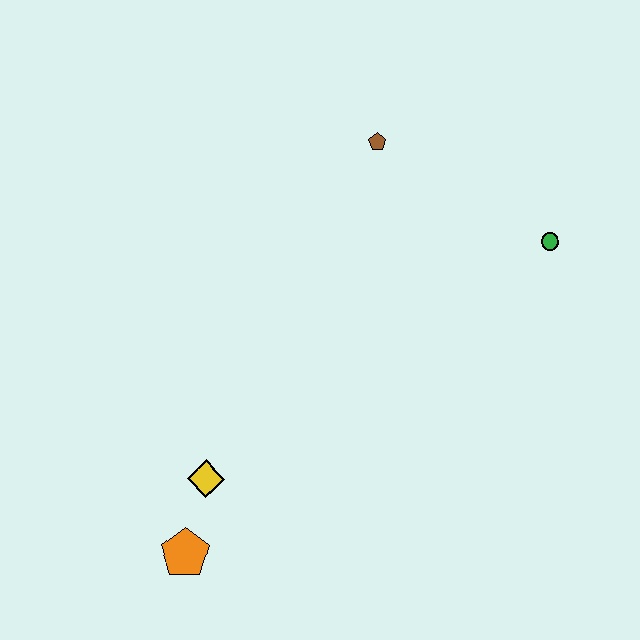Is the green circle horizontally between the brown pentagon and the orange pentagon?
No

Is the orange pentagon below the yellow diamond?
Yes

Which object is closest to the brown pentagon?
The green circle is closest to the brown pentagon.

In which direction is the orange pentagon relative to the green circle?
The orange pentagon is to the left of the green circle.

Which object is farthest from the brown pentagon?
The orange pentagon is farthest from the brown pentagon.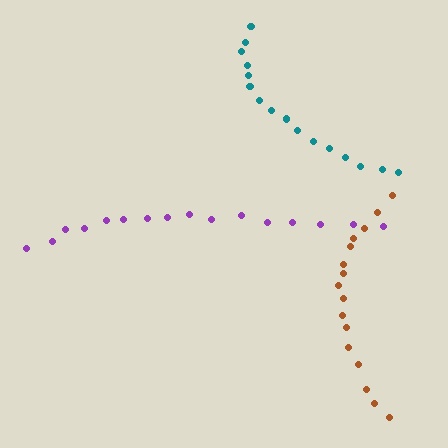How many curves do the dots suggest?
There are 3 distinct paths.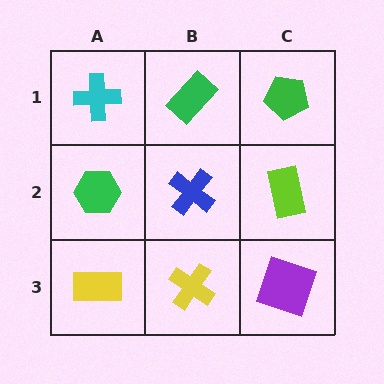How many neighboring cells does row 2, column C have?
3.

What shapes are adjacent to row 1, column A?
A green hexagon (row 2, column A), a green rectangle (row 1, column B).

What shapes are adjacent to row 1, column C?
A lime rectangle (row 2, column C), a green rectangle (row 1, column B).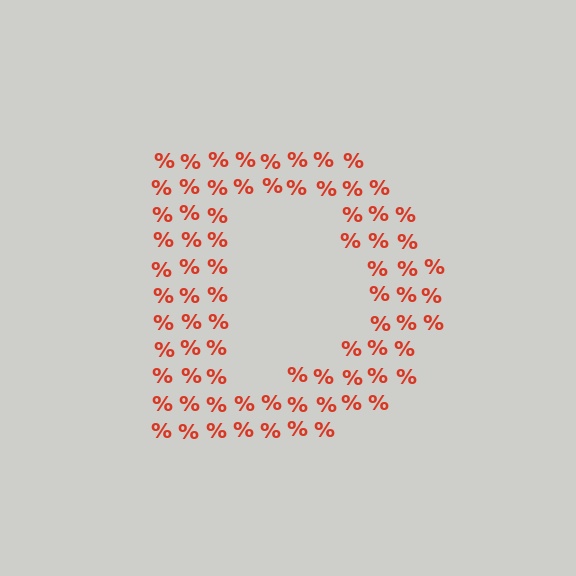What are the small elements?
The small elements are percent signs.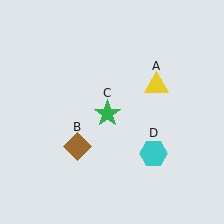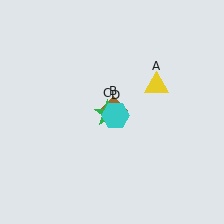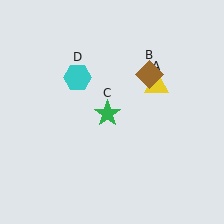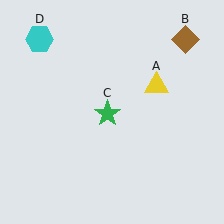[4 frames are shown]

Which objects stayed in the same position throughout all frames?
Yellow triangle (object A) and green star (object C) remained stationary.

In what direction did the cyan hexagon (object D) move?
The cyan hexagon (object D) moved up and to the left.